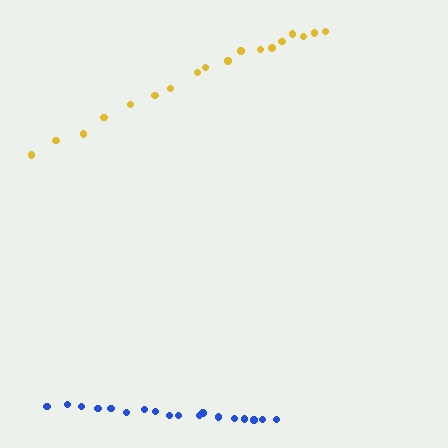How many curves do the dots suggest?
There are 2 distinct paths.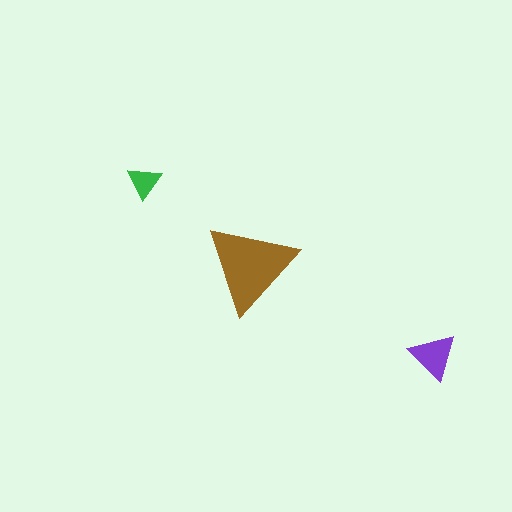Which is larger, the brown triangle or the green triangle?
The brown one.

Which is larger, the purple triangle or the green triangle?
The purple one.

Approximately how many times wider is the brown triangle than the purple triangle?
About 2 times wider.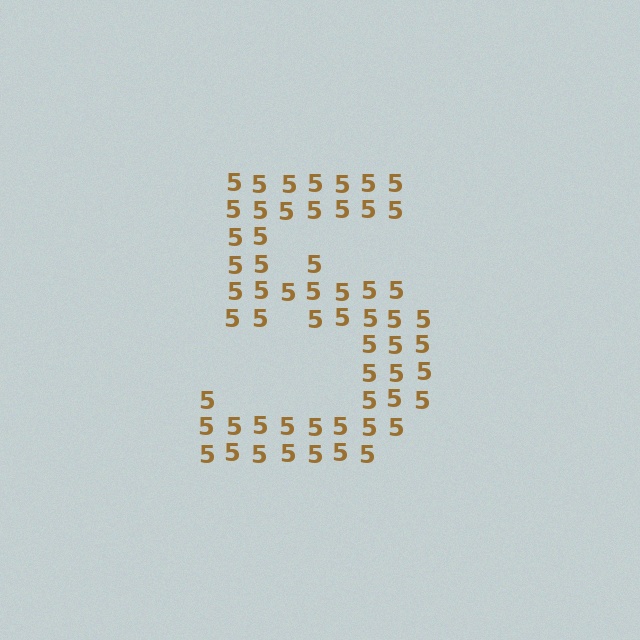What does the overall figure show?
The overall figure shows the digit 5.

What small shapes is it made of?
It is made of small digit 5's.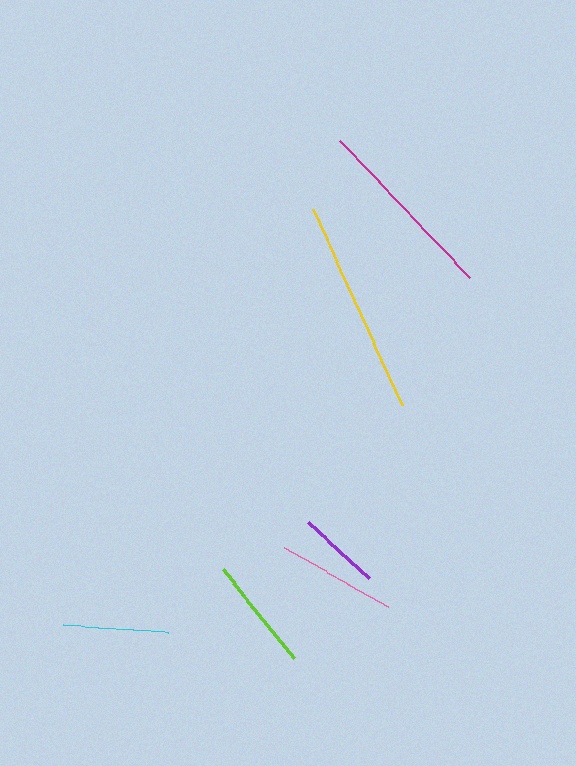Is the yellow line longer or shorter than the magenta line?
The yellow line is longer than the magenta line.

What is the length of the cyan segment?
The cyan segment is approximately 105 pixels long.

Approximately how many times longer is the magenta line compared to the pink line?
The magenta line is approximately 1.6 times the length of the pink line.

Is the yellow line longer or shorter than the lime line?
The yellow line is longer than the lime line.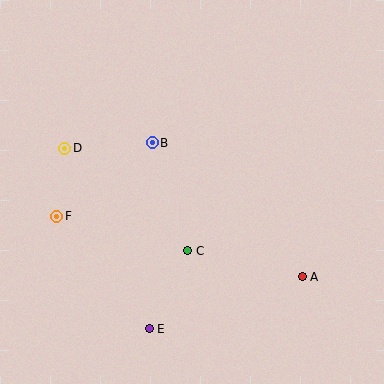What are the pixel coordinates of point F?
Point F is at (57, 216).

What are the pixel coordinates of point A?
Point A is at (302, 277).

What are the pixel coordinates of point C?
Point C is at (188, 251).